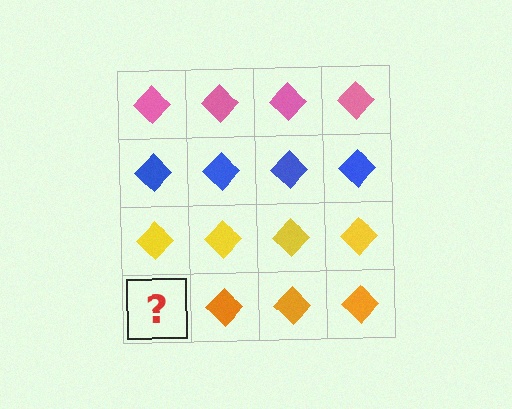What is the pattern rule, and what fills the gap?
The rule is that each row has a consistent color. The gap should be filled with an orange diamond.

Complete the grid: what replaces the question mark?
The question mark should be replaced with an orange diamond.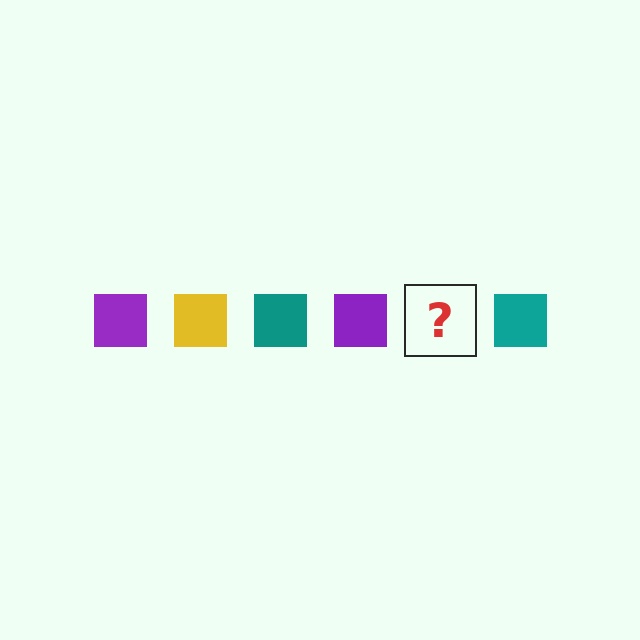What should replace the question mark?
The question mark should be replaced with a yellow square.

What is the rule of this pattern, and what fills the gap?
The rule is that the pattern cycles through purple, yellow, teal squares. The gap should be filled with a yellow square.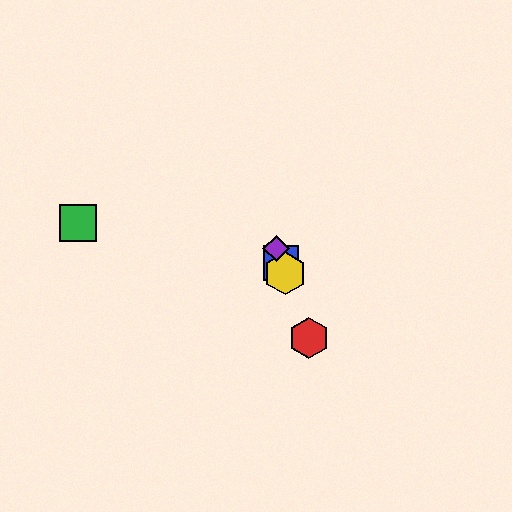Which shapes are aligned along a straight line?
The red hexagon, the blue square, the yellow hexagon, the purple diamond are aligned along a straight line.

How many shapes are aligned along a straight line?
4 shapes (the red hexagon, the blue square, the yellow hexagon, the purple diamond) are aligned along a straight line.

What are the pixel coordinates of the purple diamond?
The purple diamond is at (276, 248).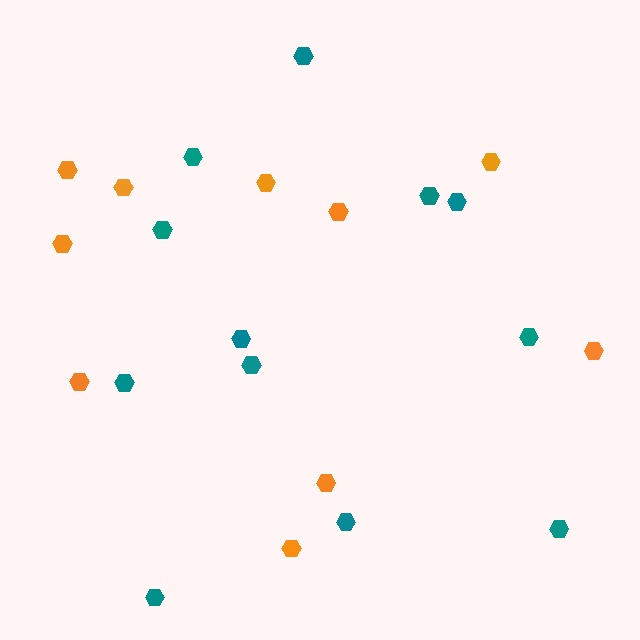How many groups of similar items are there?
There are 2 groups: one group of orange hexagons (10) and one group of teal hexagons (12).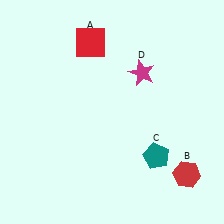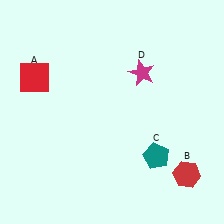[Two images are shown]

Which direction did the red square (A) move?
The red square (A) moved left.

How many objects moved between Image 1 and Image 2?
1 object moved between the two images.